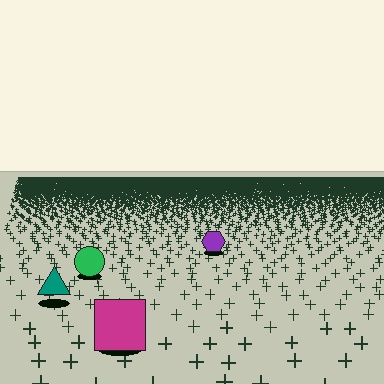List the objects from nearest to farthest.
From nearest to farthest: the magenta square, the teal triangle, the green circle, the purple hexagon.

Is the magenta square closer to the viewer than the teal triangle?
Yes. The magenta square is closer — you can tell from the texture gradient: the ground texture is coarser near it.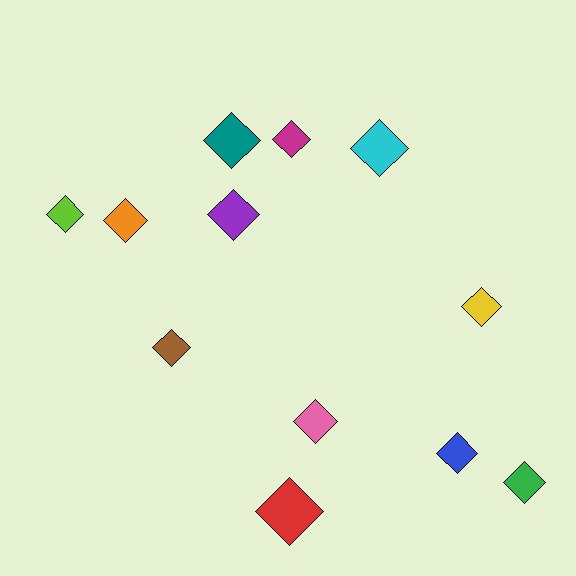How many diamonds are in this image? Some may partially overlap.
There are 12 diamonds.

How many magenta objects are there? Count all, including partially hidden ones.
There is 1 magenta object.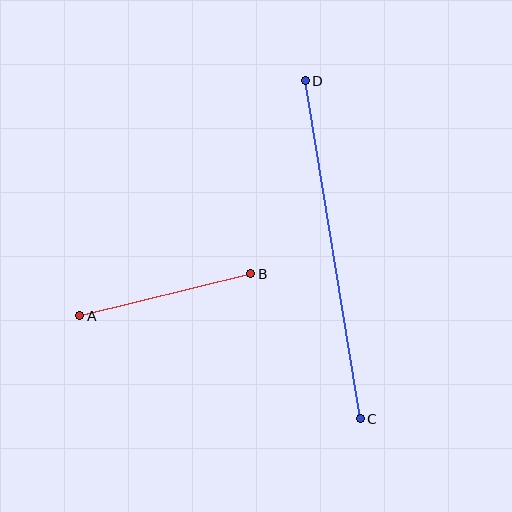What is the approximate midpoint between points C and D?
The midpoint is at approximately (333, 250) pixels.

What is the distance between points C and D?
The distance is approximately 343 pixels.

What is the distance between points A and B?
The distance is approximately 176 pixels.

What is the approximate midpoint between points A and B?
The midpoint is at approximately (165, 295) pixels.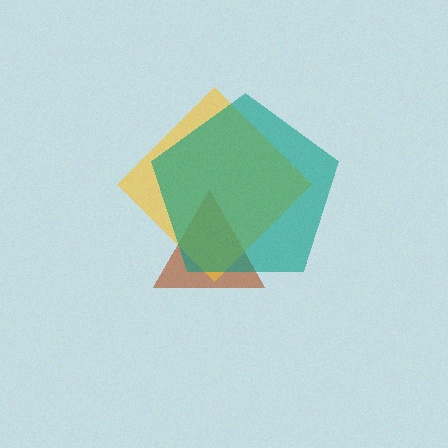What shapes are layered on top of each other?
The layered shapes are: a brown triangle, a yellow diamond, a teal pentagon.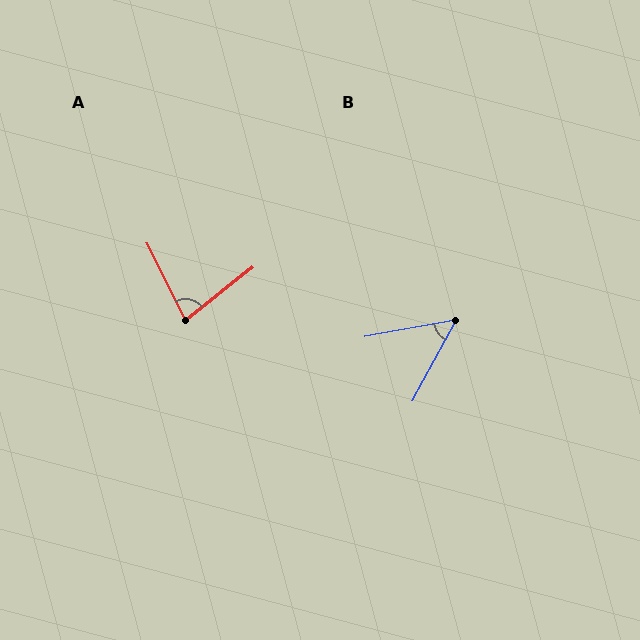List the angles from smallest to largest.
B (51°), A (78°).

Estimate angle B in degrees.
Approximately 51 degrees.